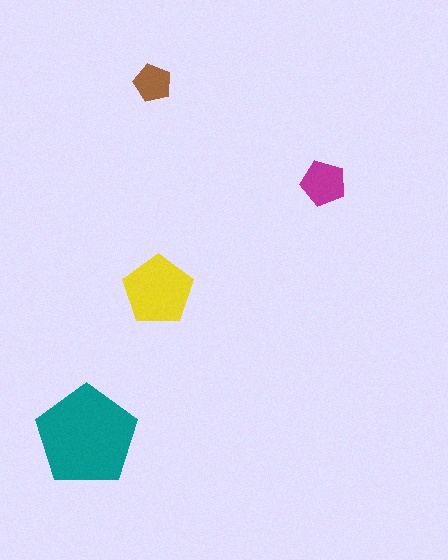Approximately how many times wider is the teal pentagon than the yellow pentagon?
About 1.5 times wider.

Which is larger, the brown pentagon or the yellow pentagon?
The yellow one.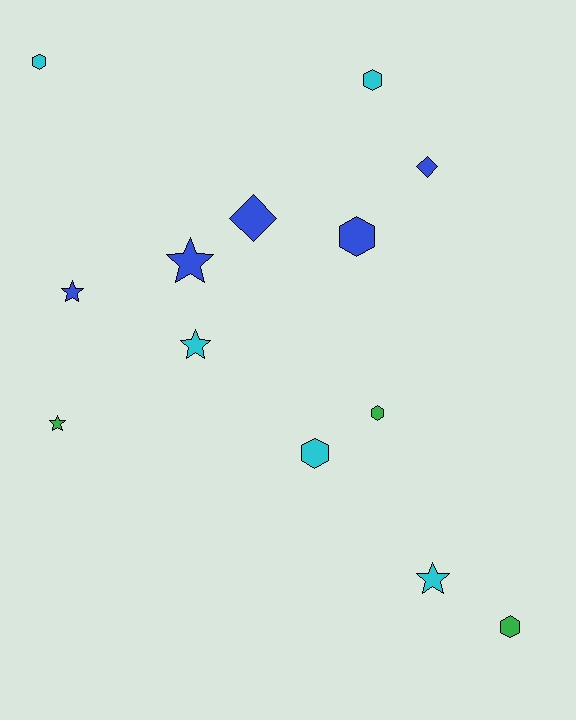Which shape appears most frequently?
Hexagon, with 6 objects.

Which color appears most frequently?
Cyan, with 5 objects.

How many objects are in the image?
There are 13 objects.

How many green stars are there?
There is 1 green star.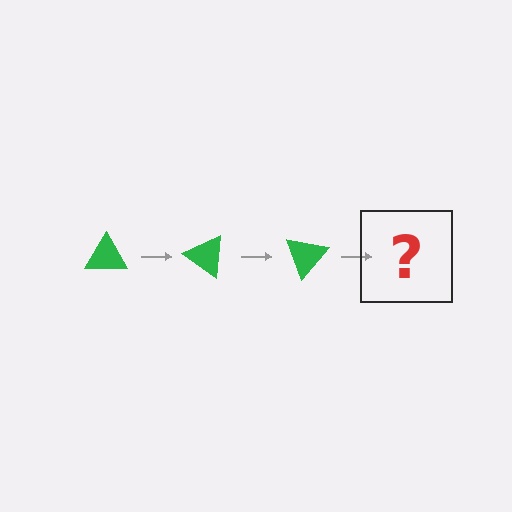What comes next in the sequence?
The next element should be a green triangle rotated 105 degrees.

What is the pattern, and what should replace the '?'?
The pattern is that the triangle rotates 35 degrees each step. The '?' should be a green triangle rotated 105 degrees.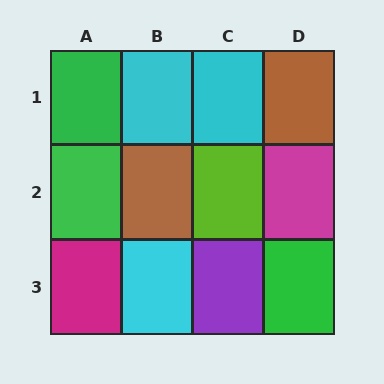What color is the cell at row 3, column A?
Magenta.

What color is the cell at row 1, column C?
Cyan.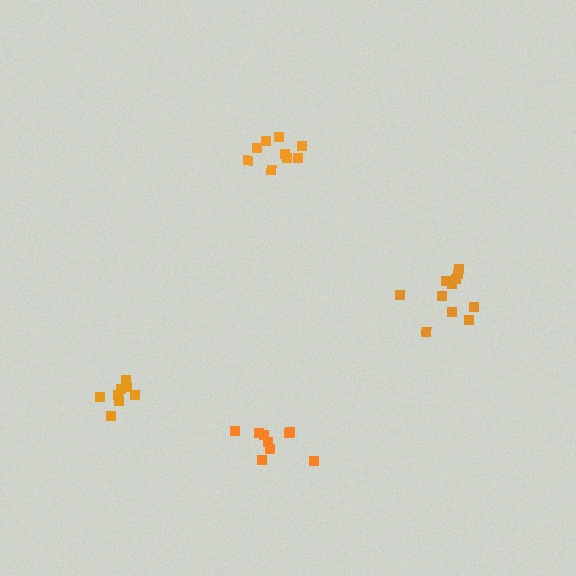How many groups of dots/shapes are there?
There are 4 groups.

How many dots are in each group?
Group 1: 9 dots, Group 2: 9 dots, Group 3: 9 dots, Group 4: 11 dots (38 total).